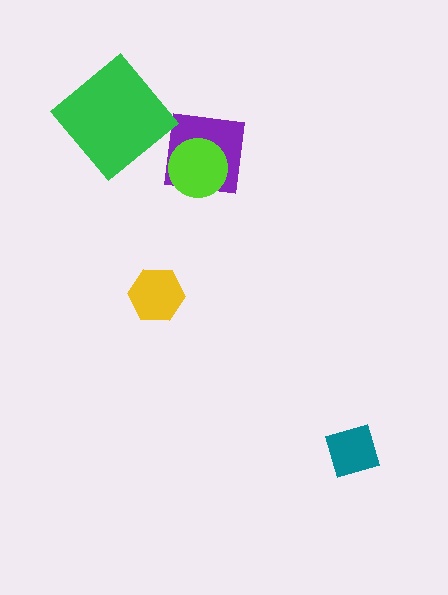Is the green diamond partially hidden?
No, no other shape covers it.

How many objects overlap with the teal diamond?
0 objects overlap with the teal diamond.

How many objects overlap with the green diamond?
0 objects overlap with the green diamond.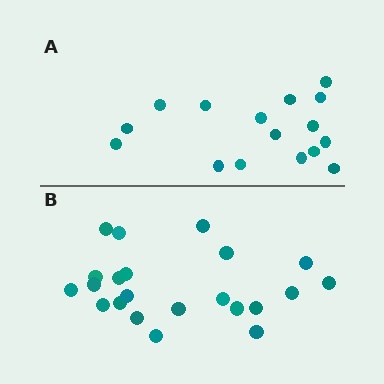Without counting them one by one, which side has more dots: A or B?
Region B (the bottom region) has more dots.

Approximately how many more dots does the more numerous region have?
Region B has about 6 more dots than region A.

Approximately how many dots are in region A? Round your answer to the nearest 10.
About 20 dots. (The exact count is 16, which rounds to 20.)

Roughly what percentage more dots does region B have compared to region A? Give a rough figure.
About 40% more.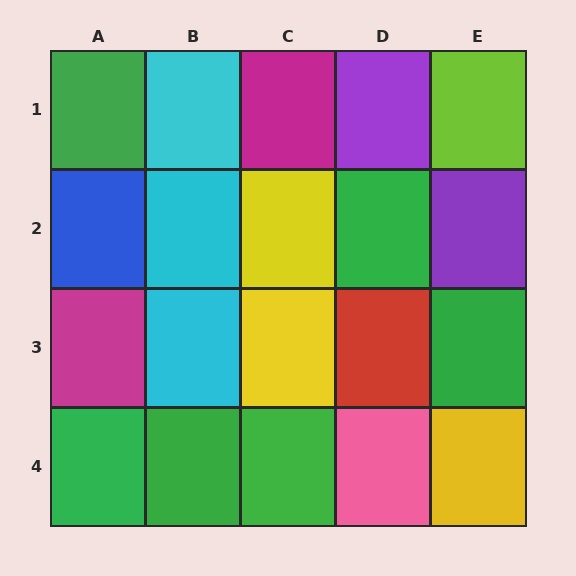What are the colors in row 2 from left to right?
Blue, cyan, yellow, green, purple.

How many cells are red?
1 cell is red.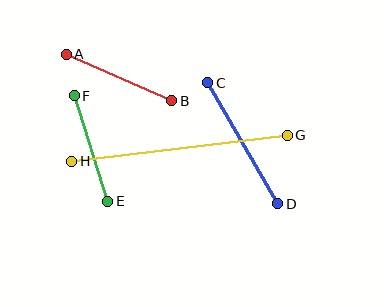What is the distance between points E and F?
The distance is approximately 110 pixels.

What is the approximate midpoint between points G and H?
The midpoint is at approximately (180, 148) pixels.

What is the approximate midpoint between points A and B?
The midpoint is at approximately (119, 78) pixels.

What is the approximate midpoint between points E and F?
The midpoint is at approximately (91, 149) pixels.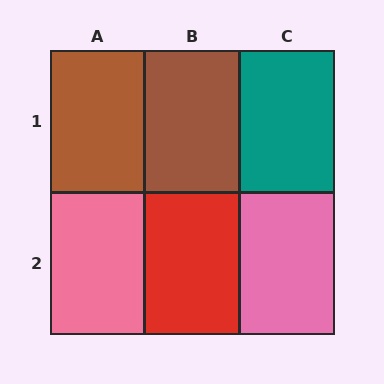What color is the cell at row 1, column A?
Brown.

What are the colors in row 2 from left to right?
Pink, red, pink.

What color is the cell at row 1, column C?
Teal.